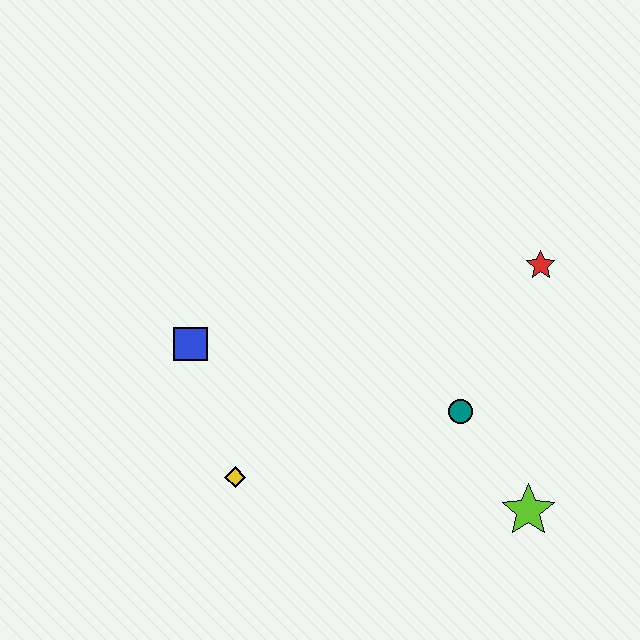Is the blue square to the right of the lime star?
No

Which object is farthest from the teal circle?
The blue square is farthest from the teal circle.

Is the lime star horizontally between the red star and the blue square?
Yes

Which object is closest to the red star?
The teal circle is closest to the red star.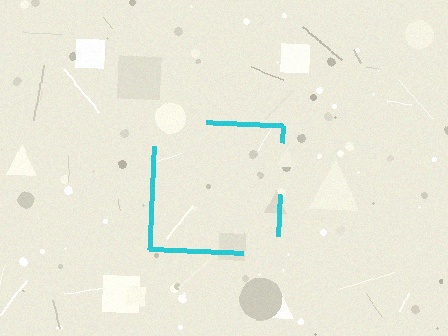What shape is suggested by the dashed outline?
The dashed outline suggests a square.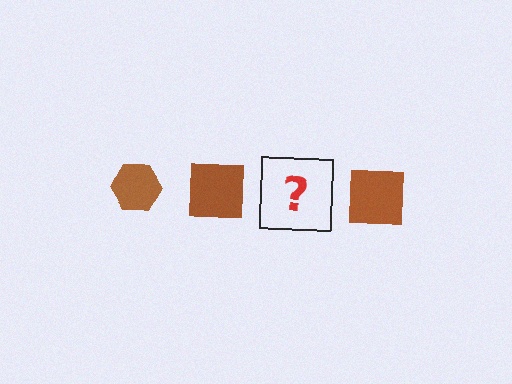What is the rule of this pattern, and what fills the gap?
The rule is that the pattern cycles through hexagon, square shapes in brown. The gap should be filled with a brown hexagon.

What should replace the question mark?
The question mark should be replaced with a brown hexagon.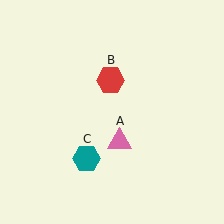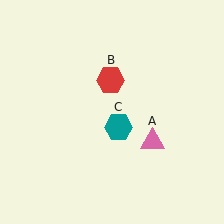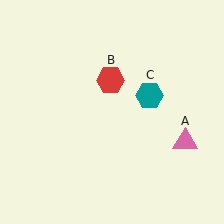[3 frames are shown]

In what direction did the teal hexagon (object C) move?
The teal hexagon (object C) moved up and to the right.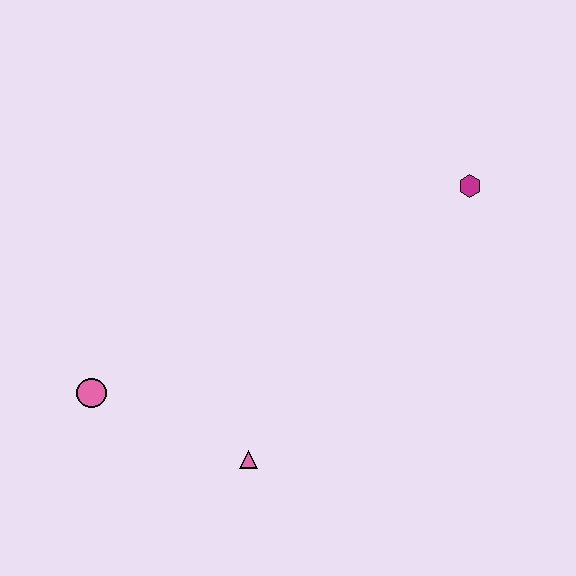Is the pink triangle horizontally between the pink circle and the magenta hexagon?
Yes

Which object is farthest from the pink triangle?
The magenta hexagon is farthest from the pink triangle.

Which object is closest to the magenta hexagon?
The pink triangle is closest to the magenta hexagon.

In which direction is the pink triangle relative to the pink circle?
The pink triangle is to the right of the pink circle.